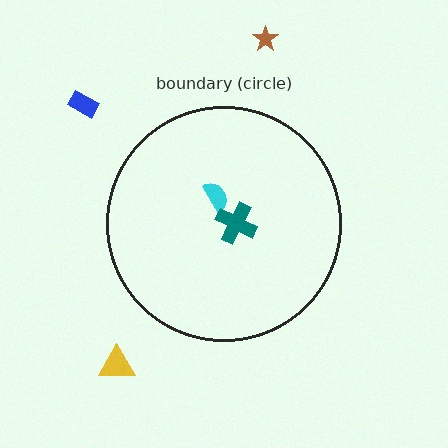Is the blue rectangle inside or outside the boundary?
Outside.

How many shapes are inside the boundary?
2 inside, 3 outside.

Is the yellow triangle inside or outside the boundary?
Outside.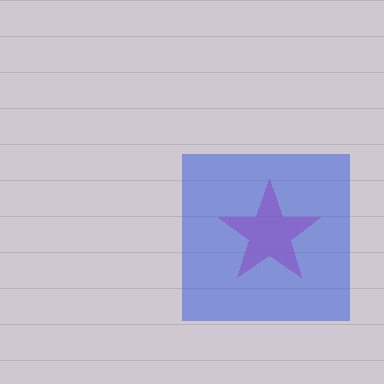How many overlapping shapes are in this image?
There are 2 overlapping shapes in the image.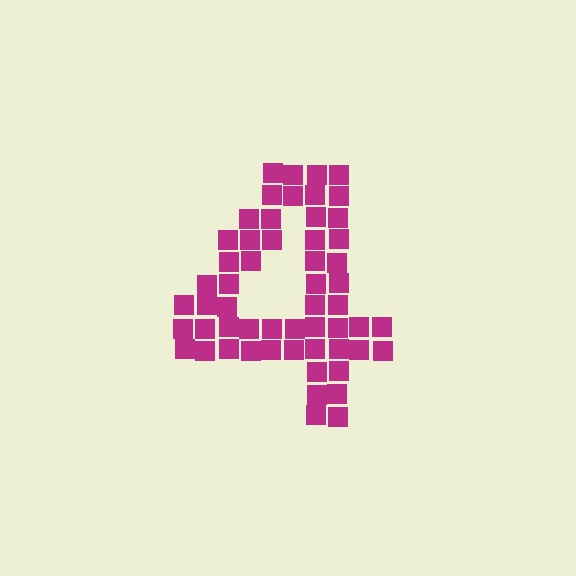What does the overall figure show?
The overall figure shows the digit 4.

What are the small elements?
The small elements are squares.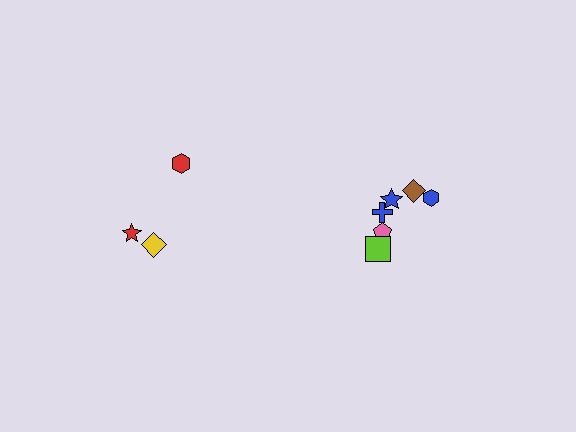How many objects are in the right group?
There are 6 objects.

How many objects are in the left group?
There are 3 objects.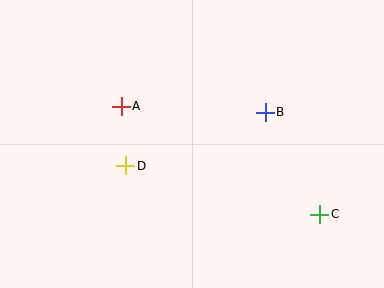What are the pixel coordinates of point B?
Point B is at (265, 112).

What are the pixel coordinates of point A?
Point A is at (121, 106).